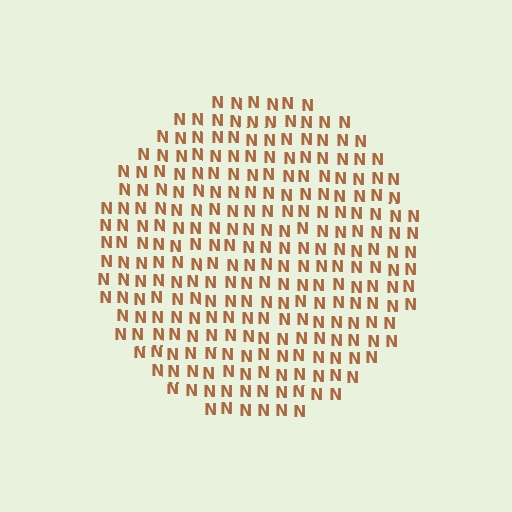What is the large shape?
The large shape is a circle.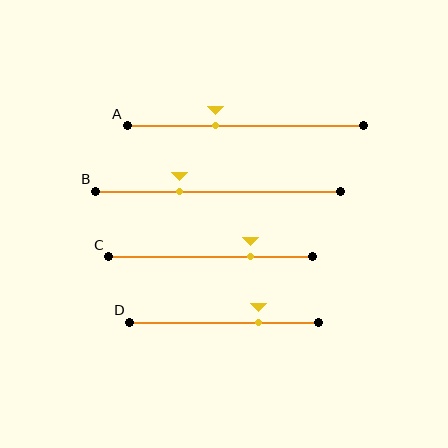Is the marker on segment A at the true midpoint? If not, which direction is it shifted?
No, the marker on segment A is shifted to the left by about 13% of the segment length.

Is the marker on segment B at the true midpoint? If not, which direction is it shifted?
No, the marker on segment B is shifted to the left by about 16% of the segment length.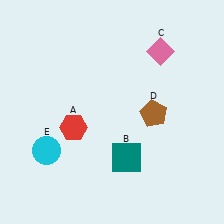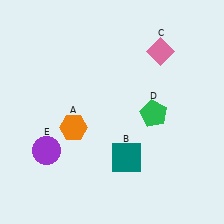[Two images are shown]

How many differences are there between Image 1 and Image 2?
There are 3 differences between the two images.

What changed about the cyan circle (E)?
In Image 1, E is cyan. In Image 2, it changed to purple.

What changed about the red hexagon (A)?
In Image 1, A is red. In Image 2, it changed to orange.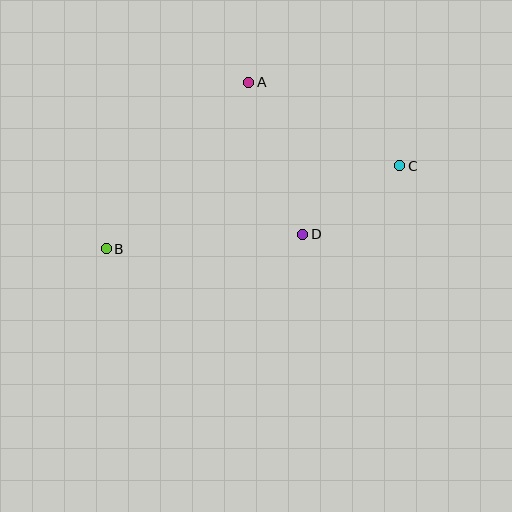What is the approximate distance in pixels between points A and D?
The distance between A and D is approximately 161 pixels.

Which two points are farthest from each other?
Points B and C are farthest from each other.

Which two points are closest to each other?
Points C and D are closest to each other.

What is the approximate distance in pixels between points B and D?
The distance between B and D is approximately 197 pixels.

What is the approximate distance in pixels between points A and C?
The distance between A and C is approximately 173 pixels.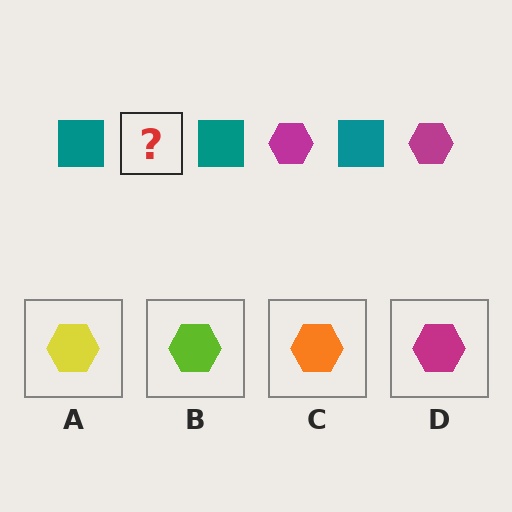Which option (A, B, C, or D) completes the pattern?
D.